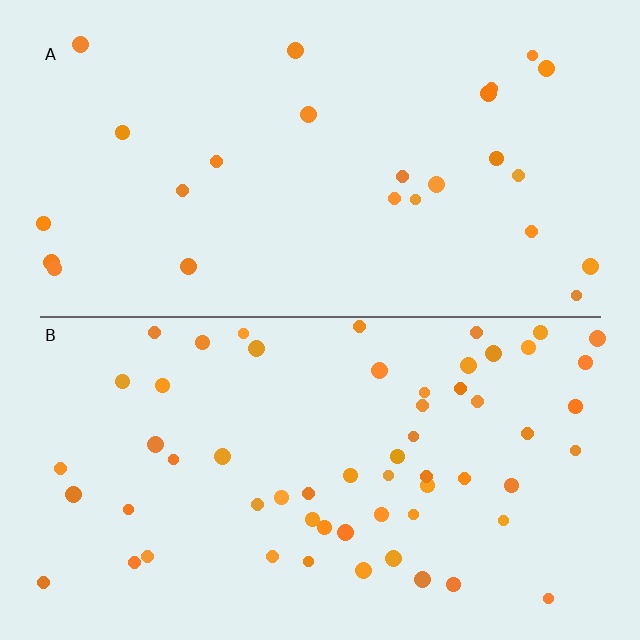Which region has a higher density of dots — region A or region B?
B (the bottom).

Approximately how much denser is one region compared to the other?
Approximately 2.3× — region B over region A.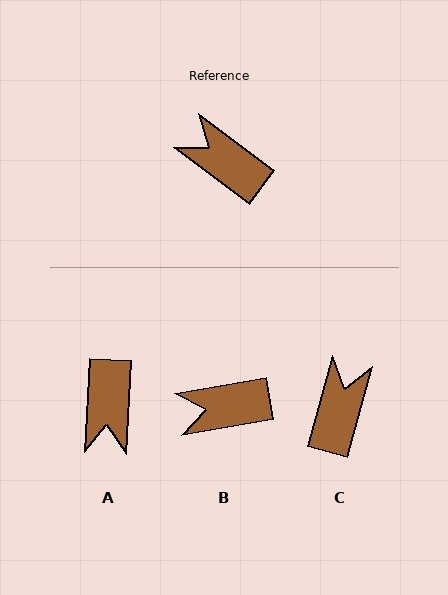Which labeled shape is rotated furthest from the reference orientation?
A, about 123 degrees away.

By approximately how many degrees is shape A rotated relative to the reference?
Approximately 123 degrees counter-clockwise.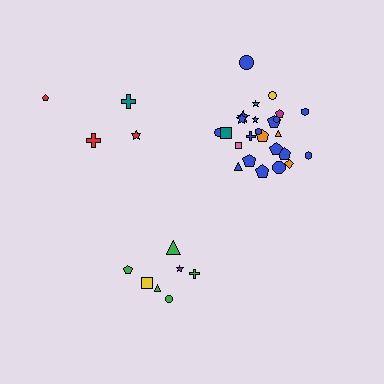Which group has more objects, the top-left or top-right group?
The top-right group.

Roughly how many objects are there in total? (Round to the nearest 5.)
Roughly 35 objects in total.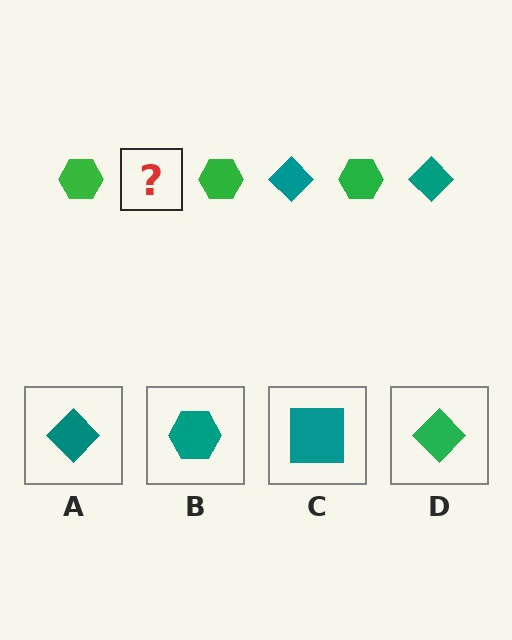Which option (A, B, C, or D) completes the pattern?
A.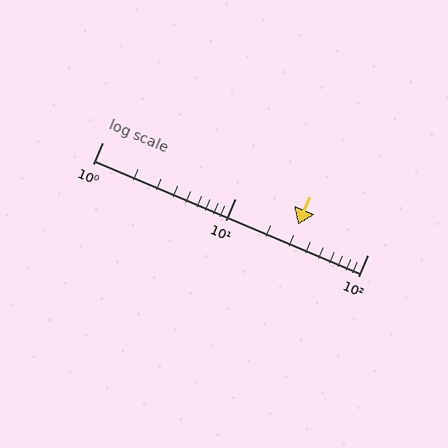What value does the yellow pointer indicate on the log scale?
The pointer indicates approximately 30.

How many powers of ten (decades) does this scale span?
The scale spans 2 decades, from 1 to 100.